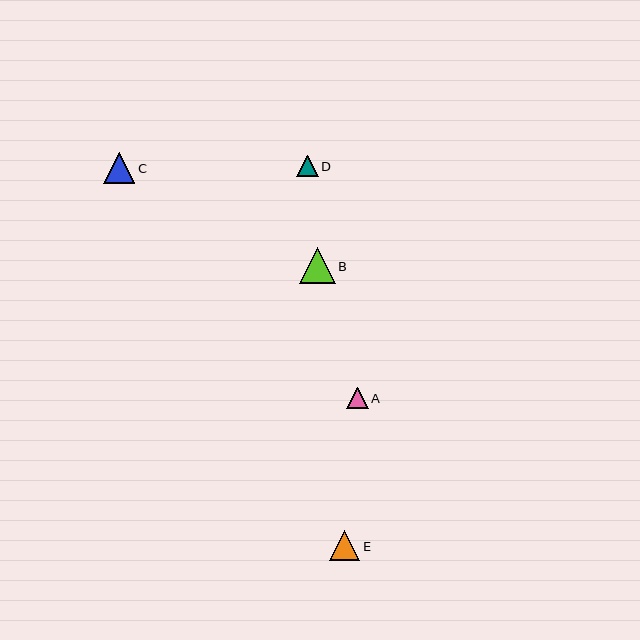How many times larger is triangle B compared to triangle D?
Triangle B is approximately 1.7 times the size of triangle D.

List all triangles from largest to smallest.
From largest to smallest: B, C, E, A, D.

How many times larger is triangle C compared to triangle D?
Triangle C is approximately 1.5 times the size of triangle D.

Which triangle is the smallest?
Triangle D is the smallest with a size of approximately 21 pixels.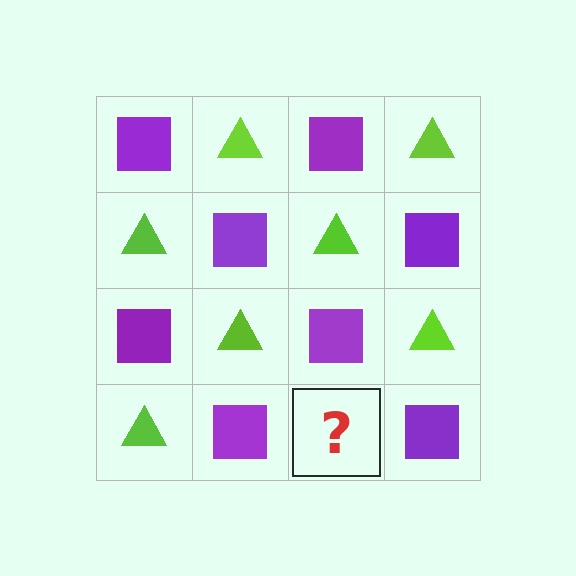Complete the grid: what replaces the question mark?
The question mark should be replaced with a lime triangle.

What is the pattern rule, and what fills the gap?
The rule is that it alternates purple square and lime triangle in a checkerboard pattern. The gap should be filled with a lime triangle.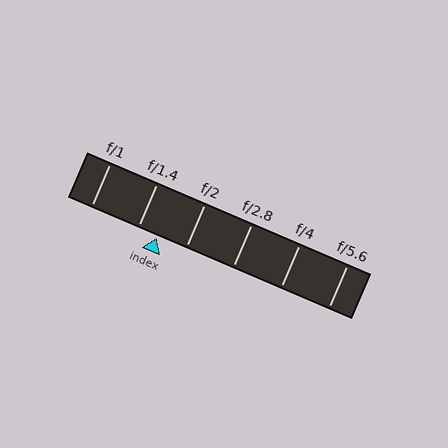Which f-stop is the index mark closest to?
The index mark is closest to f/1.4.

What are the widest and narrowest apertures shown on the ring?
The widest aperture shown is f/1 and the narrowest is f/5.6.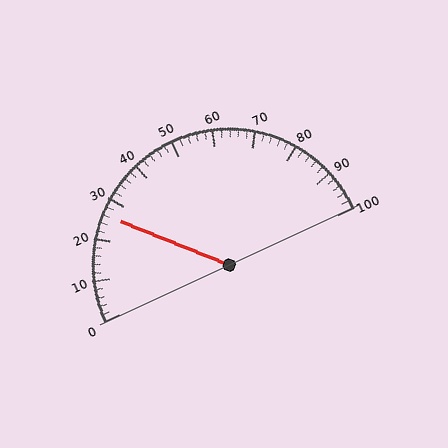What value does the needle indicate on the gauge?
The needle indicates approximately 26.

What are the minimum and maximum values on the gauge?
The gauge ranges from 0 to 100.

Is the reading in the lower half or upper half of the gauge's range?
The reading is in the lower half of the range (0 to 100).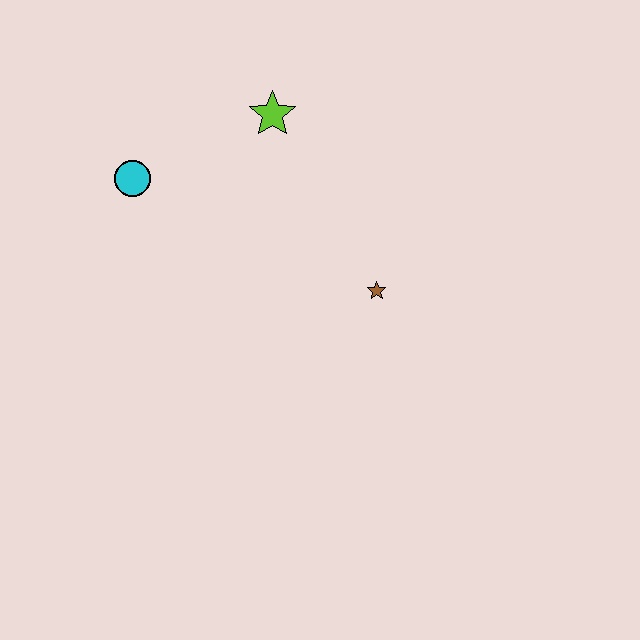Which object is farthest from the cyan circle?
The brown star is farthest from the cyan circle.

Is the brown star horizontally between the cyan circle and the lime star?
No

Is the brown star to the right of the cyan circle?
Yes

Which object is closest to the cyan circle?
The lime star is closest to the cyan circle.